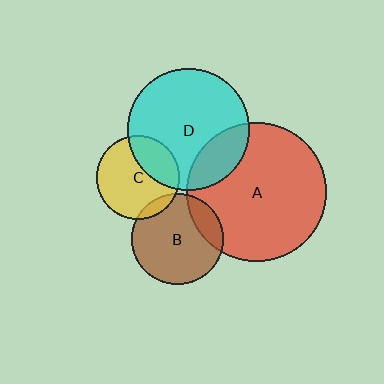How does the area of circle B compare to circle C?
Approximately 1.2 times.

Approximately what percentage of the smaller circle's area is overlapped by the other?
Approximately 30%.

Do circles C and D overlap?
Yes.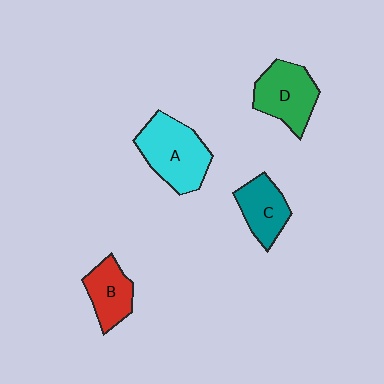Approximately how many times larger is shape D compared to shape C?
Approximately 1.3 times.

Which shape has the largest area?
Shape A (cyan).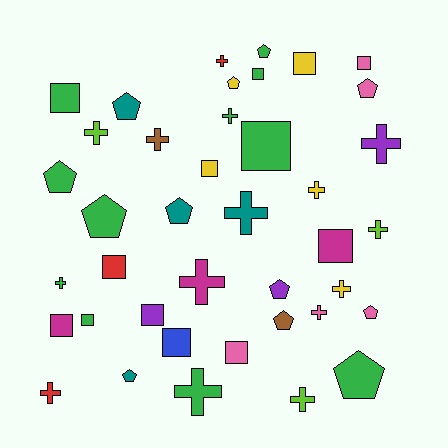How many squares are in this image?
There are 13 squares.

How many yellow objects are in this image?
There are 5 yellow objects.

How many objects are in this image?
There are 40 objects.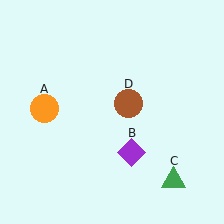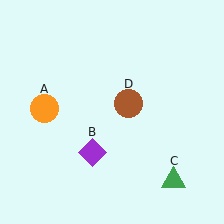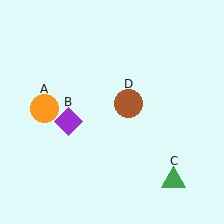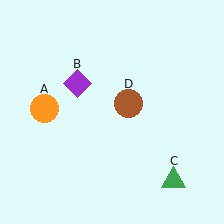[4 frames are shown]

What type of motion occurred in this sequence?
The purple diamond (object B) rotated clockwise around the center of the scene.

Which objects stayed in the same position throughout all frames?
Orange circle (object A) and green triangle (object C) and brown circle (object D) remained stationary.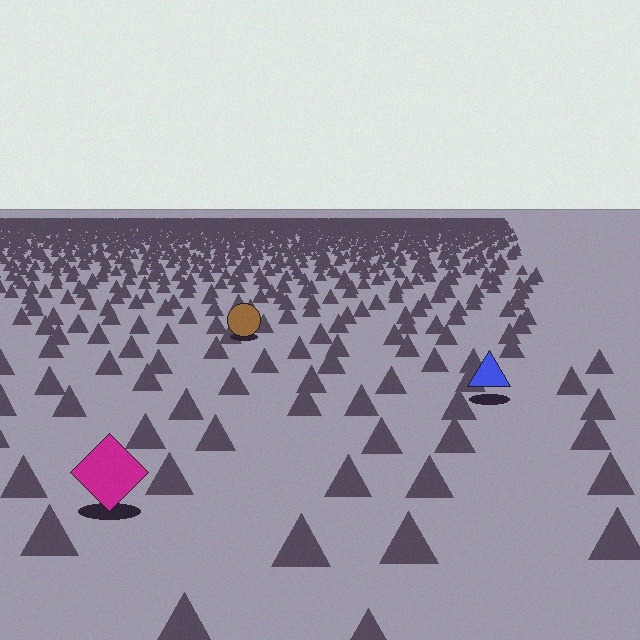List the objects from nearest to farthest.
From nearest to farthest: the magenta diamond, the blue triangle, the brown circle.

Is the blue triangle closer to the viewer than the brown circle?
Yes. The blue triangle is closer — you can tell from the texture gradient: the ground texture is coarser near it.